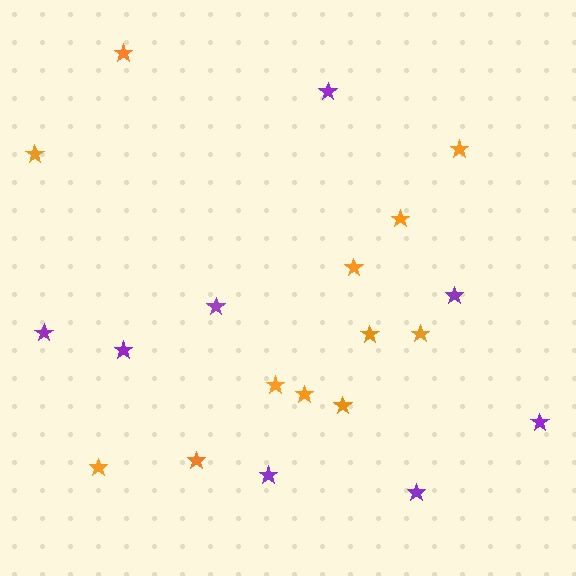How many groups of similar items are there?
There are 2 groups: one group of orange stars (12) and one group of purple stars (8).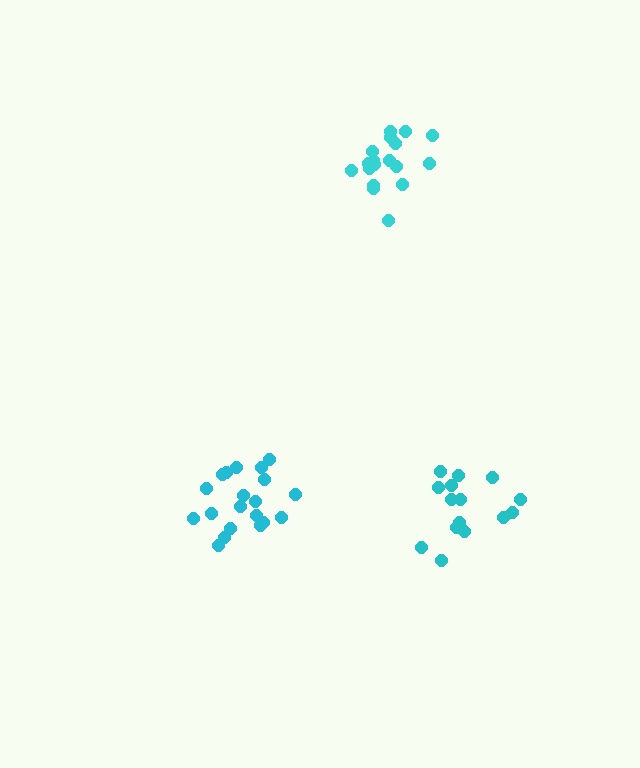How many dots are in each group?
Group 1: 15 dots, Group 2: 20 dots, Group 3: 18 dots (53 total).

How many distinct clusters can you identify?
There are 3 distinct clusters.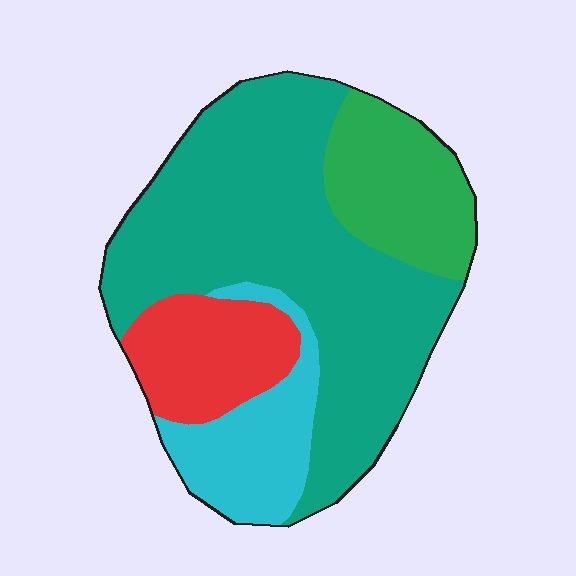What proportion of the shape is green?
Green covers roughly 15% of the shape.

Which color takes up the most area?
Teal, at roughly 55%.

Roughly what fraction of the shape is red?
Red covers roughly 15% of the shape.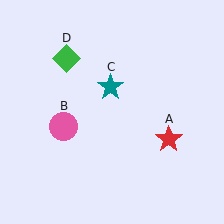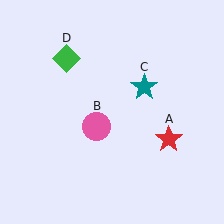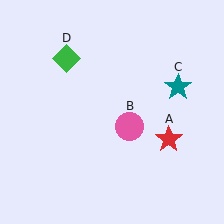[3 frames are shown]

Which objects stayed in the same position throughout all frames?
Red star (object A) and green diamond (object D) remained stationary.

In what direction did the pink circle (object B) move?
The pink circle (object B) moved right.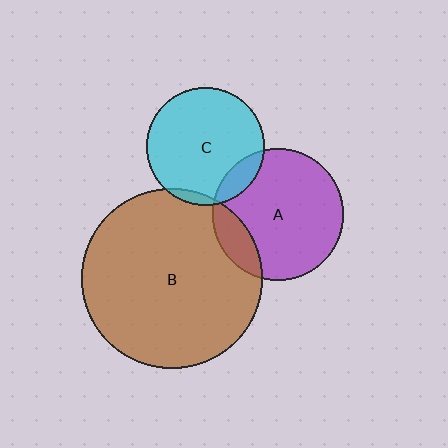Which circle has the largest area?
Circle B (brown).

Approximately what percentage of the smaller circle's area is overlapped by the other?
Approximately 5%.